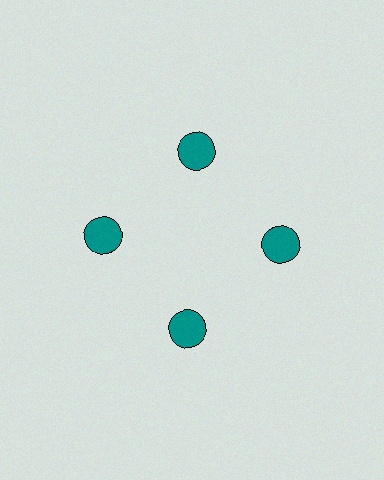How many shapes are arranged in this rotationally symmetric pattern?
There are 4 shapes, arranged in 4 groups of 1.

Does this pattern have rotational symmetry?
Yes, this pattern has 4-fold rotational symmetry. It looks the same after rotating 90 degrees around the center.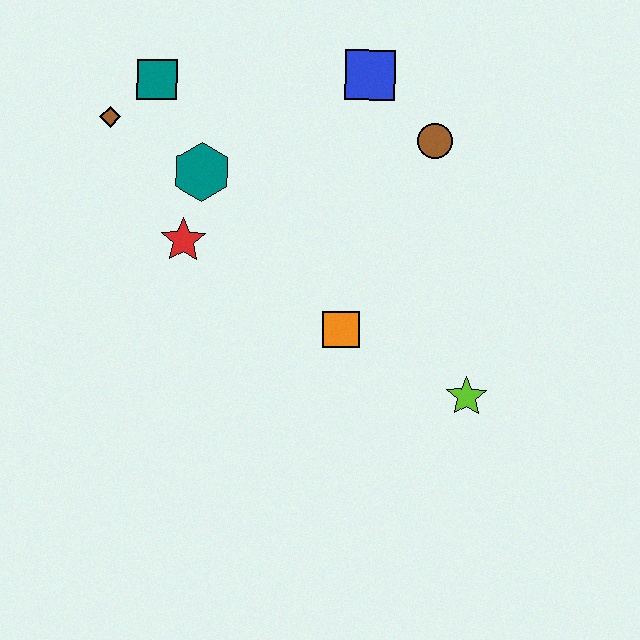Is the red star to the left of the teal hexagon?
Yes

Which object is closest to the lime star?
The orange square is closest to the lime star.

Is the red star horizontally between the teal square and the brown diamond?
No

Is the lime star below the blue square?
Yes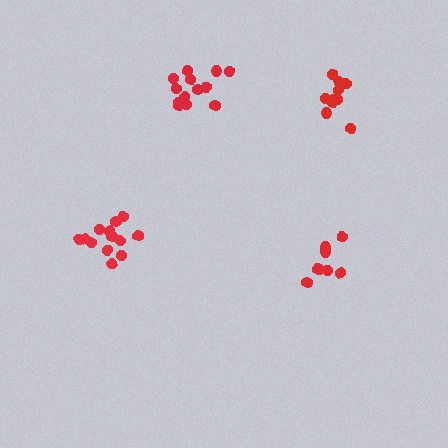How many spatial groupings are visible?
There are 4 spatial groupings.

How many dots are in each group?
Group 1: 10 dots, Group 2: 13 dots, Group 3: 13 dots, Group 4: 10 dots (46 total).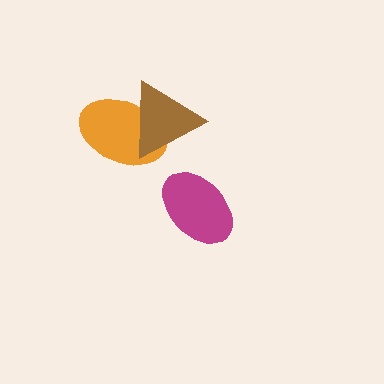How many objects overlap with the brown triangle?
1 object overlaps with the brown triangle.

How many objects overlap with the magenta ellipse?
0 objects overlap with the magenta ellipse.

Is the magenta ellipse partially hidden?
No, no other shape covers it.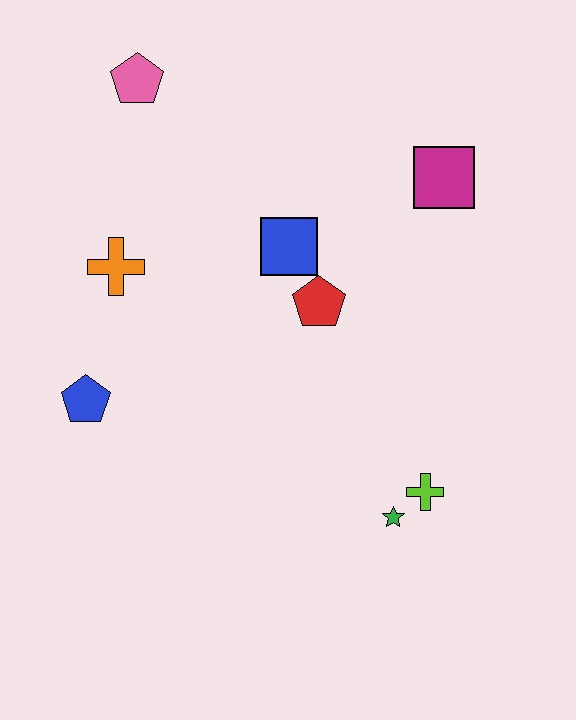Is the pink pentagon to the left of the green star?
Yes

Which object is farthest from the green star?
The pink pentagon is farthest from the green star.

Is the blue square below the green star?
No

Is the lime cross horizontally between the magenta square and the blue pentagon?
Yes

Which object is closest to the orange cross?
The blue pentagon is closest to the orange cross.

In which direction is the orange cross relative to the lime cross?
The orange cross is to the left of the lime cross.